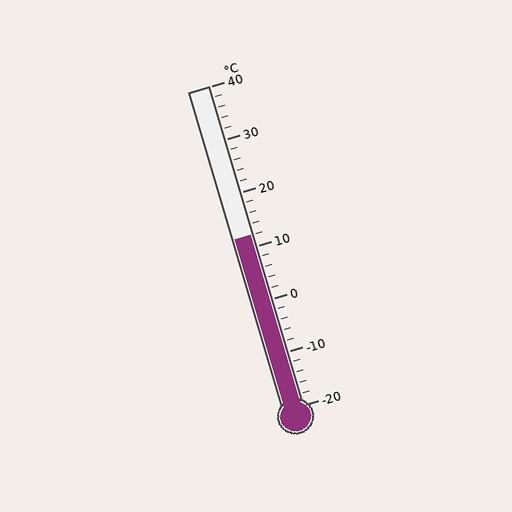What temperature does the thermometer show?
The thermometer shows approximately 12°C.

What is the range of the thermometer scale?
The thermometer scale ranges from -20°C to 40°C.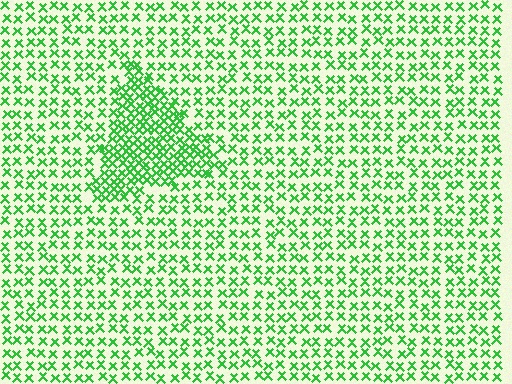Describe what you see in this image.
The image contains small green elements arranged at two different densities. A triangle-shaped region is visible where the elements are more densely packed than the surrounding area.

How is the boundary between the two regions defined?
The boundary is defined by a change in element density (approximately 2.0x ratio). All elements are the same color, size, and shape.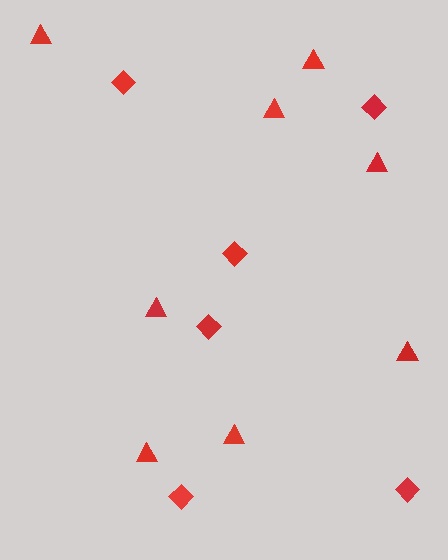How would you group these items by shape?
There are 2 groups: one group of triangles (8) and one group of diamonds (6).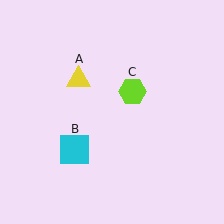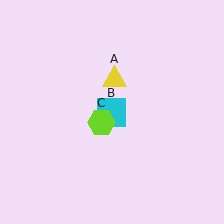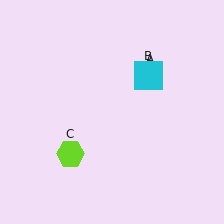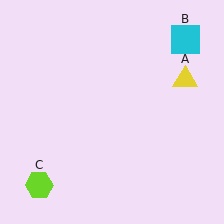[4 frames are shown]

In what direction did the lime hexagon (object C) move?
The lime hexagon (object C) moved down and to the left.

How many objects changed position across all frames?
3 objects changed position: yellow triangle (object A), cyan square (object B), lime hexagon (object C).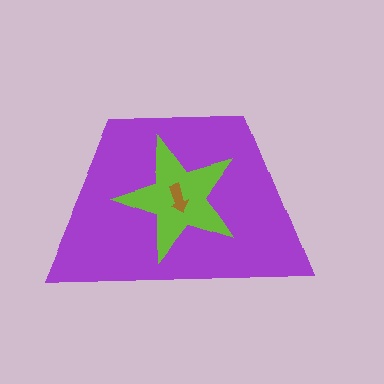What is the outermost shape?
The purple trapezoid.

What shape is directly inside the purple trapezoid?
The lime star.